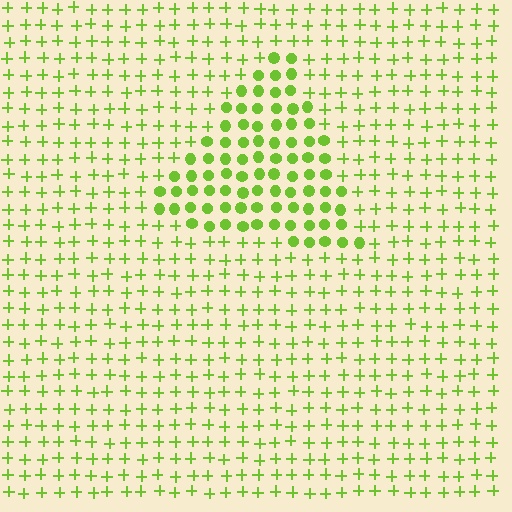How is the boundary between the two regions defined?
The boundary is defined by a change in element shape: circles inside vs. plus signs outside. All elements share the same color and spacing.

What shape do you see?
I see a triangle.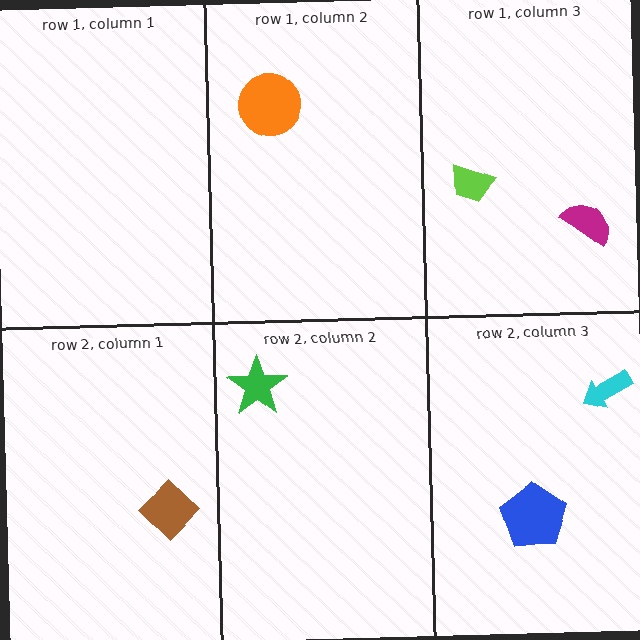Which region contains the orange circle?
The row 1, column 2 region.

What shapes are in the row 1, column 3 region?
The magenta semicircle, the lime trapezoid.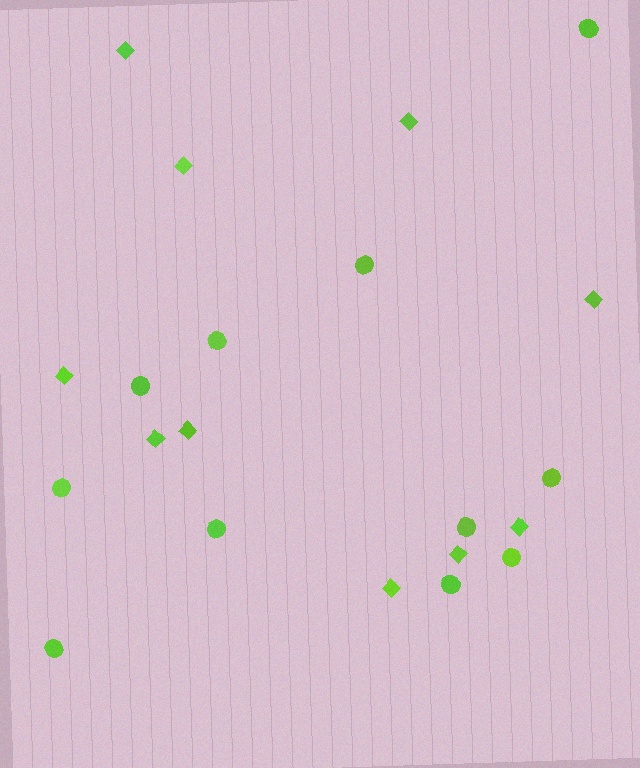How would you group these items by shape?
There are 2 groups: one group of circles (11) and one group of diamonds (10).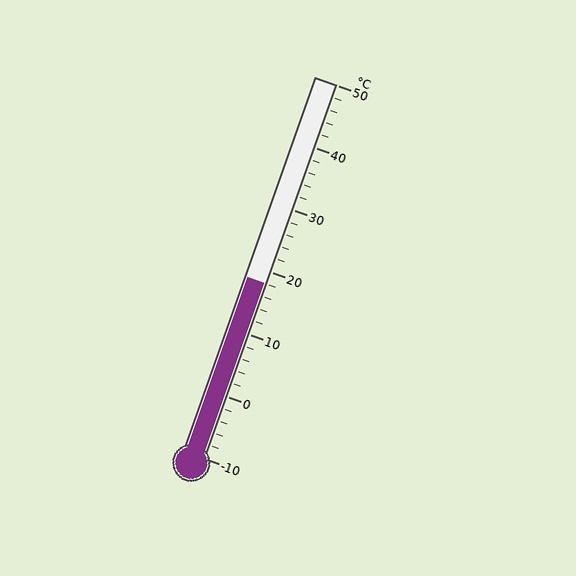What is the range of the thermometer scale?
The thermometer scale ranges from -10°C to 50°C.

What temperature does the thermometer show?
The thermometer shows approximately 18°C.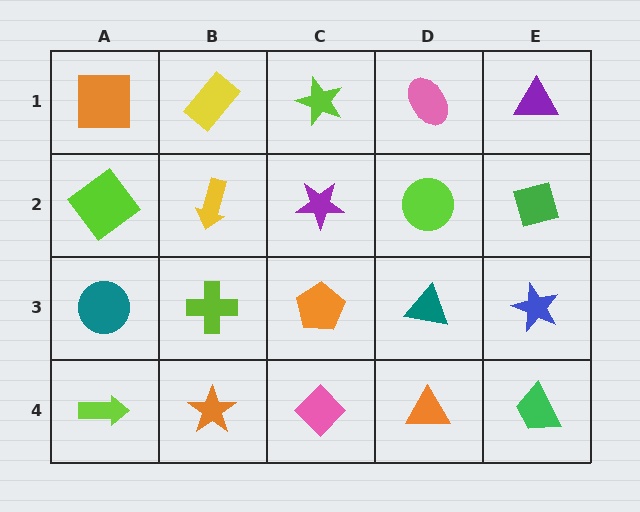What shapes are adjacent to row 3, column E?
A green diamond (row 2, column E), a green trapezoid (row 4, column E), a teal triangle (row 3, column D).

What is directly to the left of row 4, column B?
A lime arrow.